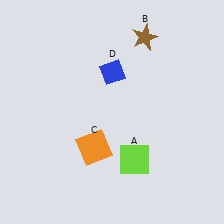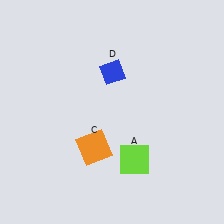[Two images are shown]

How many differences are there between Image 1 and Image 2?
There is 1 difference between the two images.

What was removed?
The brown star (B) was removed in Image 2.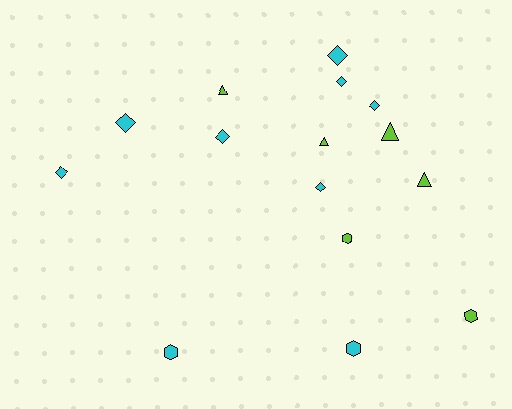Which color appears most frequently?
Cyan, with 9 objects.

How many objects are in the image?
There are 15 objects.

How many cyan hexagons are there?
There are 2 cyan hexagons.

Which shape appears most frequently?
Diamond, with 7 objects.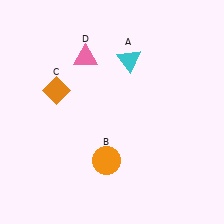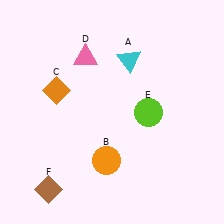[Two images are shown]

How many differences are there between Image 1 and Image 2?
There are 2 differences between the two images.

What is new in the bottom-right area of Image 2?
A lime circle (E) was added in the bottom-right area of Image 2.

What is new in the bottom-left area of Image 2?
A brown diamond (F) was added in the bottom-left area of Image 2.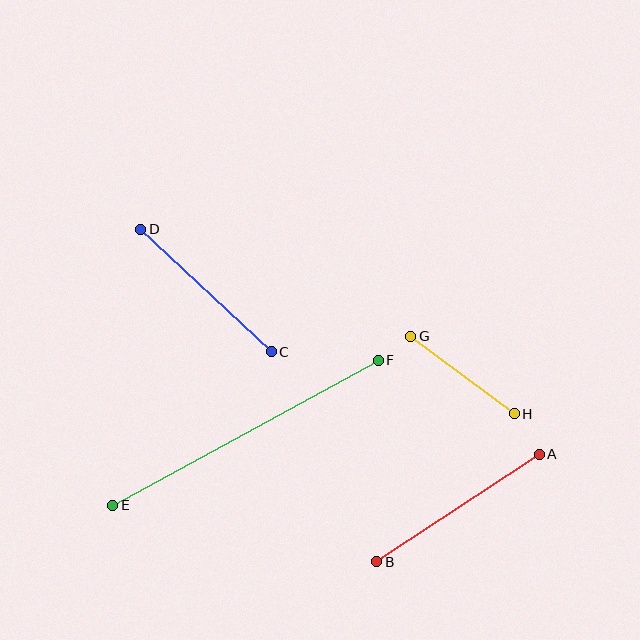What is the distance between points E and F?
The distance is approximately 303 pixels.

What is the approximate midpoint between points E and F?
The midpoint is at approximately (245, 433) pixels.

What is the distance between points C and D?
The distance is approximately 179 pixels.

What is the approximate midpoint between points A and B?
The midpoint is at approximately (458, 508) pixels.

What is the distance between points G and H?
The distance is approximately 129 pixels.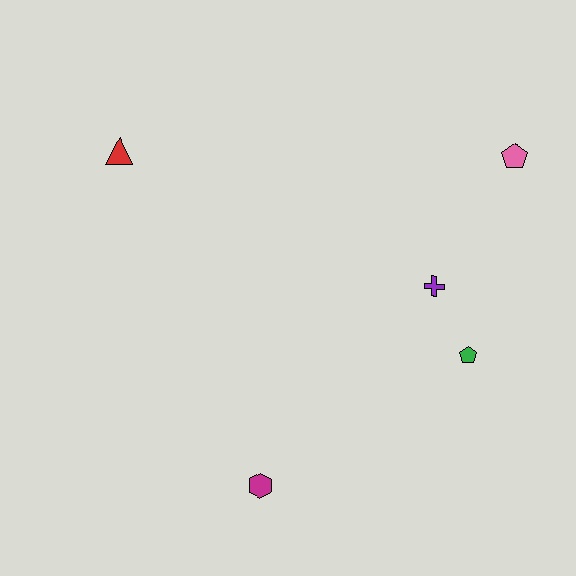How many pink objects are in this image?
There is 1 pink object.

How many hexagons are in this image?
There is 1 hexagon.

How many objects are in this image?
There are 5 objects.